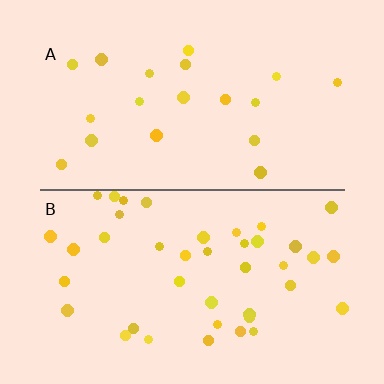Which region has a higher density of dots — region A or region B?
B (the bottom).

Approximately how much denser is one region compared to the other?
Approximately 2.1× — region B over region A.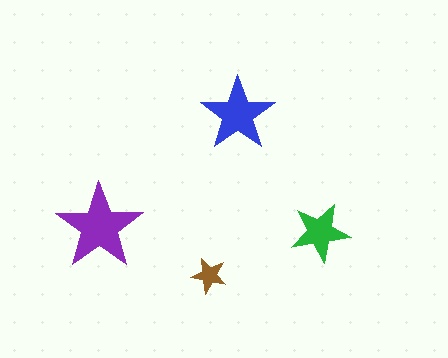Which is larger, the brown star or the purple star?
The purple one.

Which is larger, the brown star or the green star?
The green one.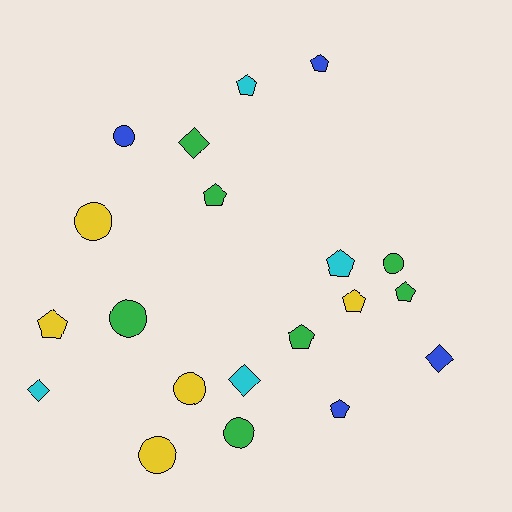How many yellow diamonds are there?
There are no yellow diamonds.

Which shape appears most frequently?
Pentagon, with 9 objects.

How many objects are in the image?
There are 20 objects.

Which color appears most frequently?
Green, with 7 objects.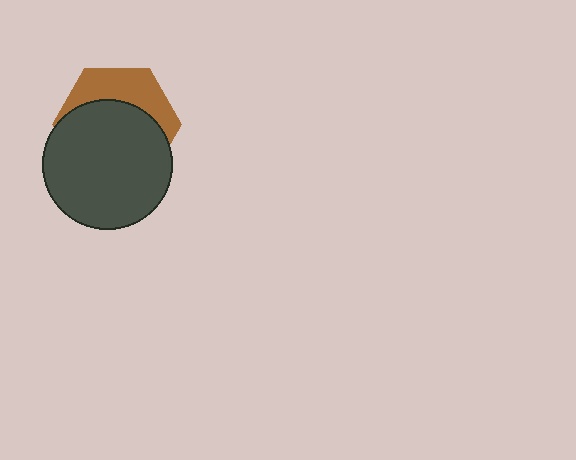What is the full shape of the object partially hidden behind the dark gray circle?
The partially hidden object is a brown hexagon.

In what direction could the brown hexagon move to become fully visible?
The brown hexagon could move up. That would shift it out from behind the dark gray circle entirely.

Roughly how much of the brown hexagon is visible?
A small part of it is visible (roughly 36%).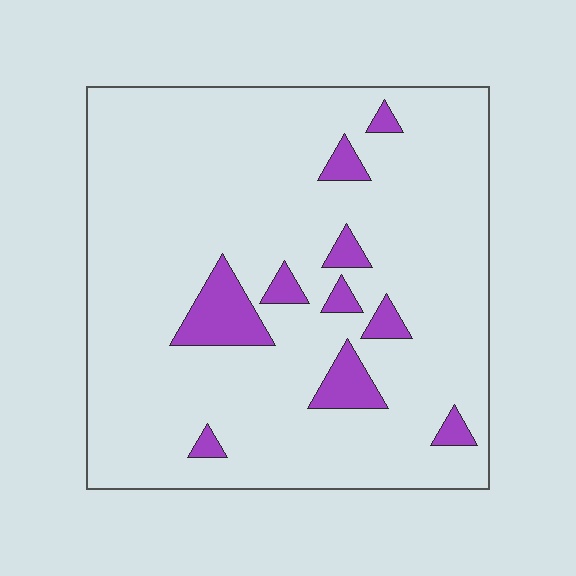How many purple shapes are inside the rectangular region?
10.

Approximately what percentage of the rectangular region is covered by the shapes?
Approximately 10%.